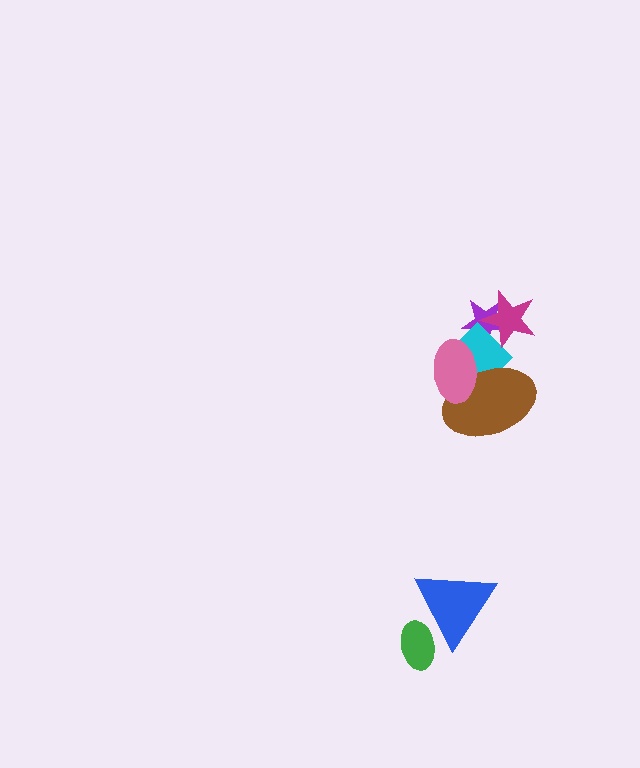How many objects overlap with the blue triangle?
1 object overlaps with the blue triangle.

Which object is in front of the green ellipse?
The blue triangle is in front of the green ellipse.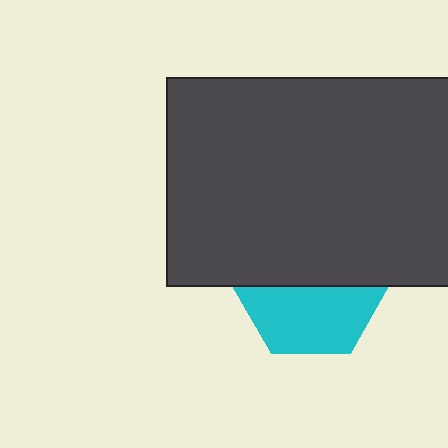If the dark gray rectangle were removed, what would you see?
You would see the complete cyan hexagon.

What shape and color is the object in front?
The object in front is a dark gray rectangle.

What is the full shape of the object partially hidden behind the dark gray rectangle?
The partially hidden object is a cyan hexagon.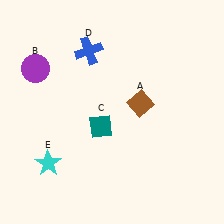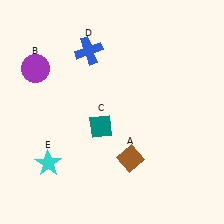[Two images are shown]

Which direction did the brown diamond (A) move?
The brown diamond (A) moved down.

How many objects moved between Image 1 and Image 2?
1 object moved between the two images.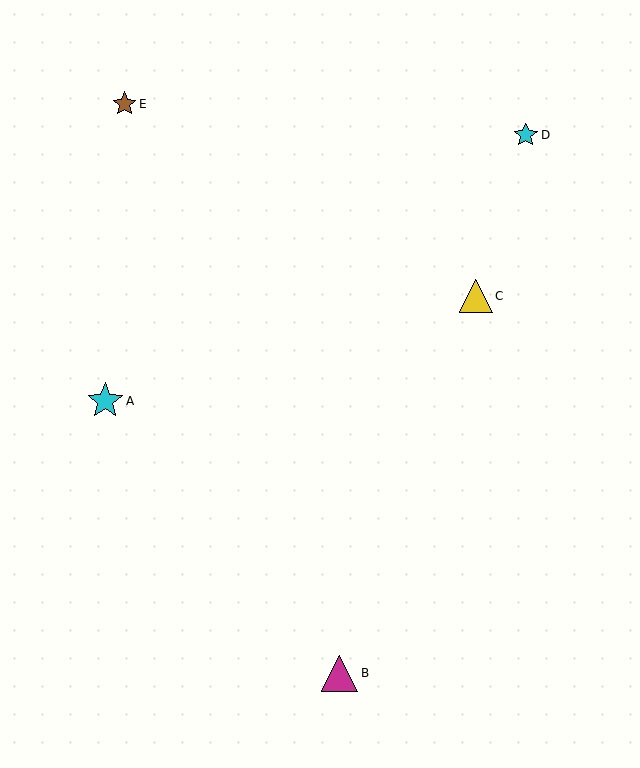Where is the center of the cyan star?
The center of the cyan star is at (526, 135).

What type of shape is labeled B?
Shape B is a magenta triangle.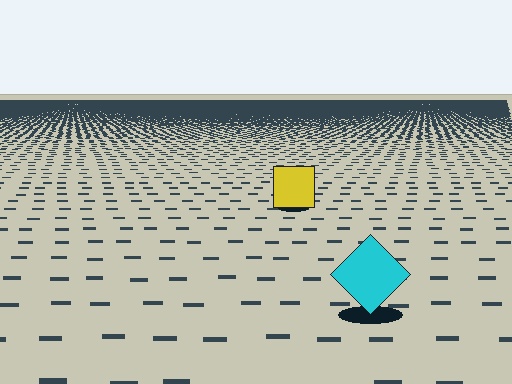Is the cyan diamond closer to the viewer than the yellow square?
Yes. The cyan diamond is closer — you can tell from the texture gradient: the ground texture is coarser near it.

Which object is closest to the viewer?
The cyan diamond is closest. The texture marks near it are larger and more spread out.